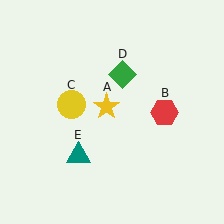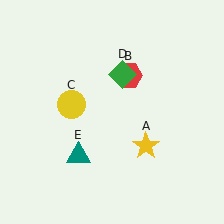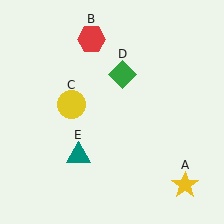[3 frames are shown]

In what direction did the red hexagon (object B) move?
The red hexagon (object B) moved up and to the left.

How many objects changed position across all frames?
2 objects changed position: yellow star (object A), red hexagon (object B).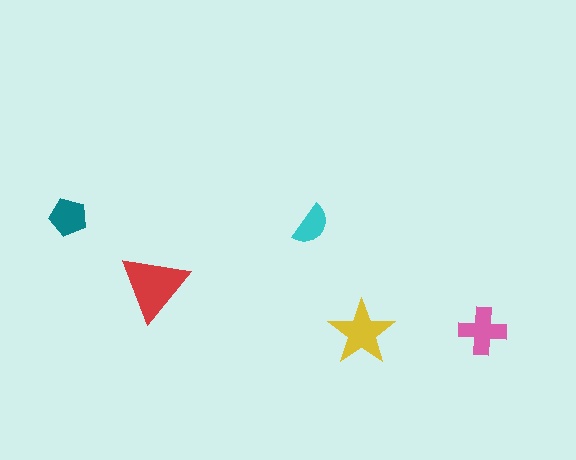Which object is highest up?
The teal pentagon is topmost.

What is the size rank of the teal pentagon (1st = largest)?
4th.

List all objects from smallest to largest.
The cyan semicircle, the teal pentagon, the pink cross, the yellow star, the red triangle.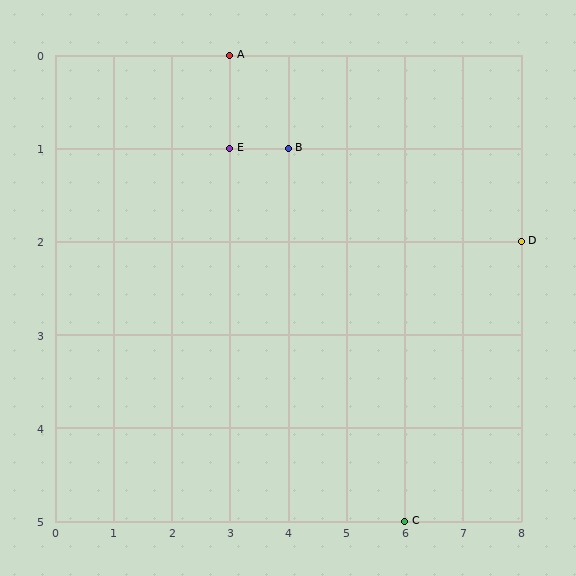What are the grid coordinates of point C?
Point C is at grid coordinates (6, 5).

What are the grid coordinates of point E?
Point E is at grid coordinates (3, 1).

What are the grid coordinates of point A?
Point A is at grid coordinates (3, 0).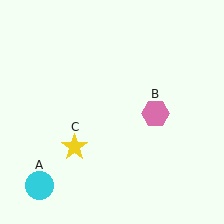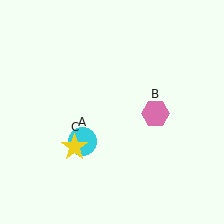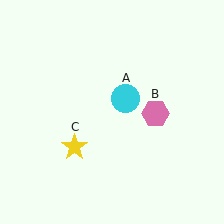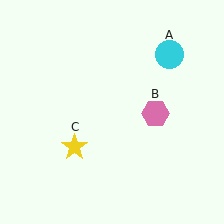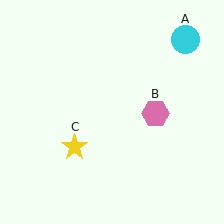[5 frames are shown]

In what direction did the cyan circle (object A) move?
The cyan circle (object A) moved up and to the right.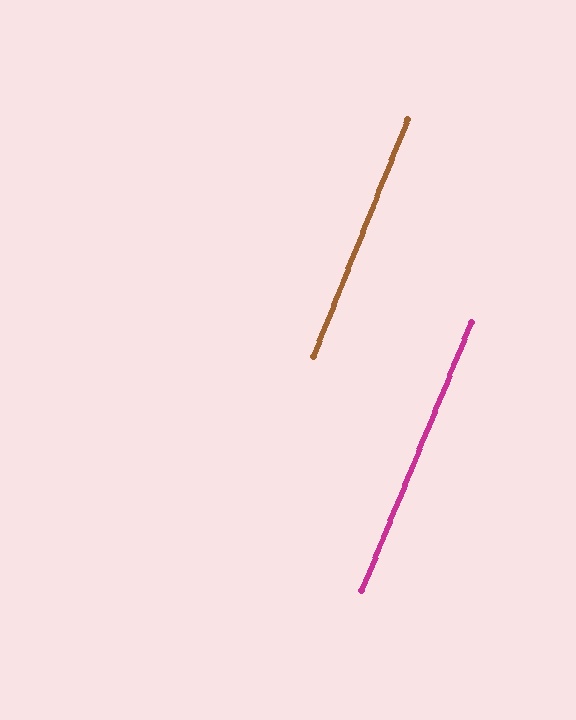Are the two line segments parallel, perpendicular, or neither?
Parallel — their directions differ by only 0.6°.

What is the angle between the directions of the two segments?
Approximately 1 degree.